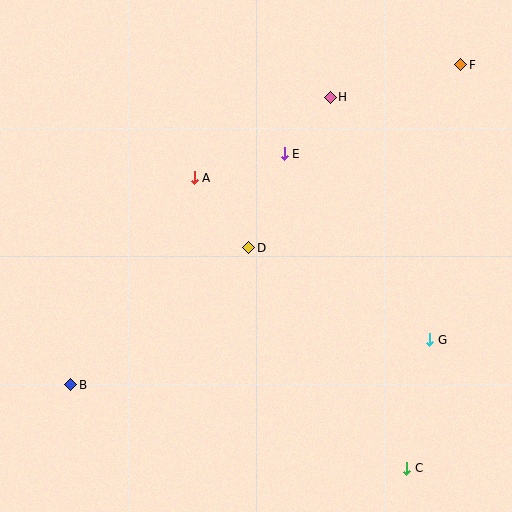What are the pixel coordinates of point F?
Point F is at (461, 65).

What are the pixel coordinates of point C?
Point C is at (406, 468).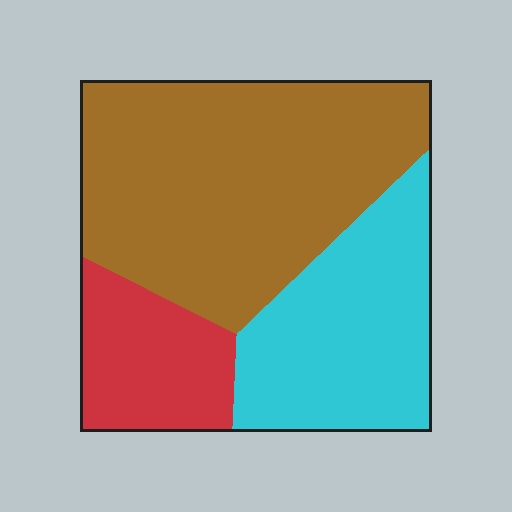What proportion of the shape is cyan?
Cyan covers 30% of the shape.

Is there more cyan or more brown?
Brown.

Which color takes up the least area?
Red, at roughly 15%.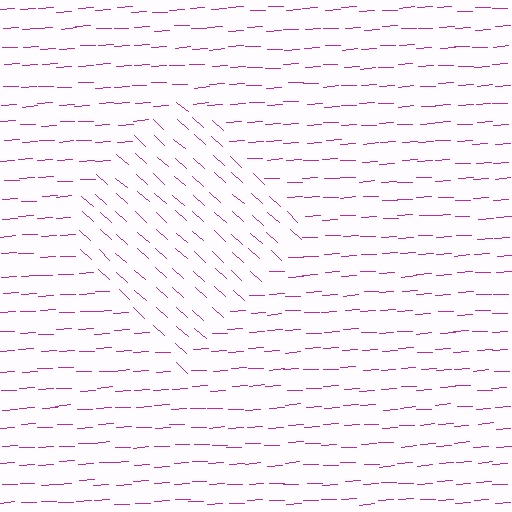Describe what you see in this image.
The image is filled with small magenta line segments. A diamond region in the image has lines oriented differently from the surrounding lines, creating a visible texture boundary.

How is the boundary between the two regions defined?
The boundary is defined purely by a change in line orientation (approximately 45 degrees difference). All lines are the same color and thickness.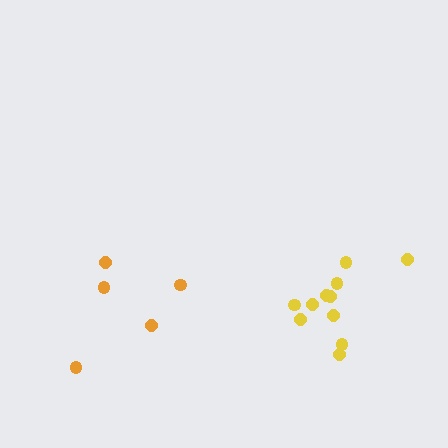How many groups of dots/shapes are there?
There are 2 groups.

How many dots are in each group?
Group 1: 5 dots, Group 2: 11 dots (16 total).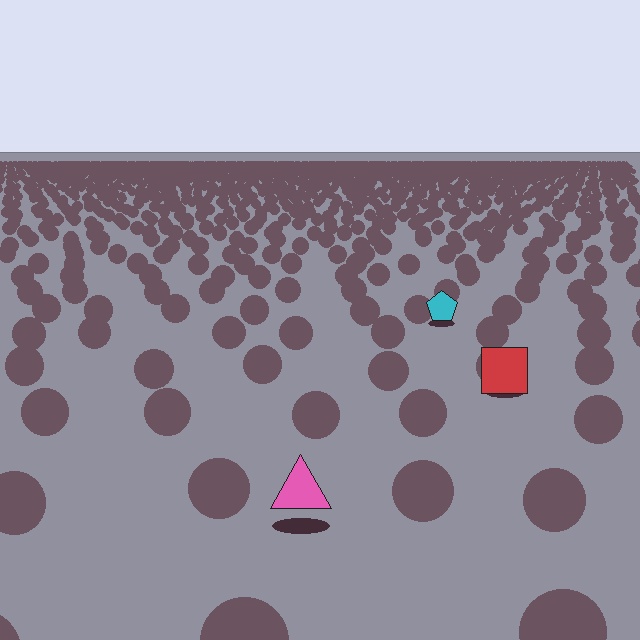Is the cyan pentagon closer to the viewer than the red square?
No. The red square is closer — you can tell from the texture gradient: the ground texture is coarser near it.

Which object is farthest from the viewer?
The cyan pentagon is farthest from the viewer. It appears smaller and the ground texture around it is denser.